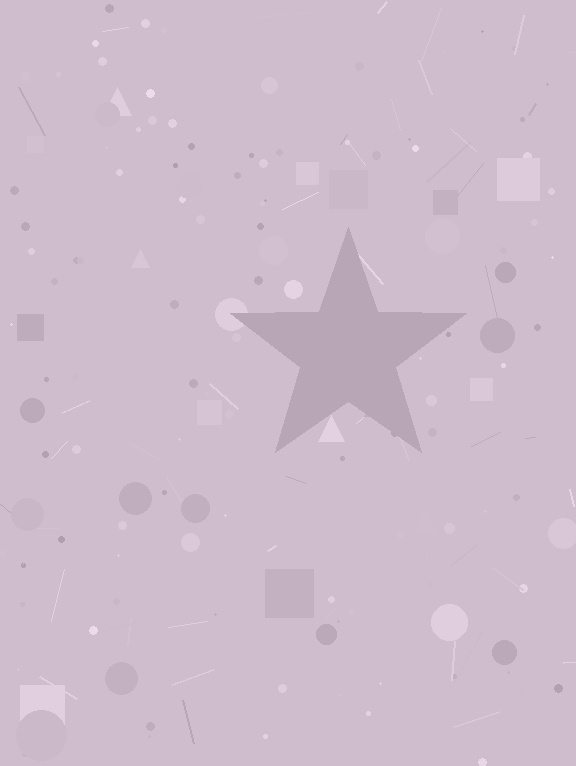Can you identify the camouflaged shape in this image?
The camouflaged shape is a star.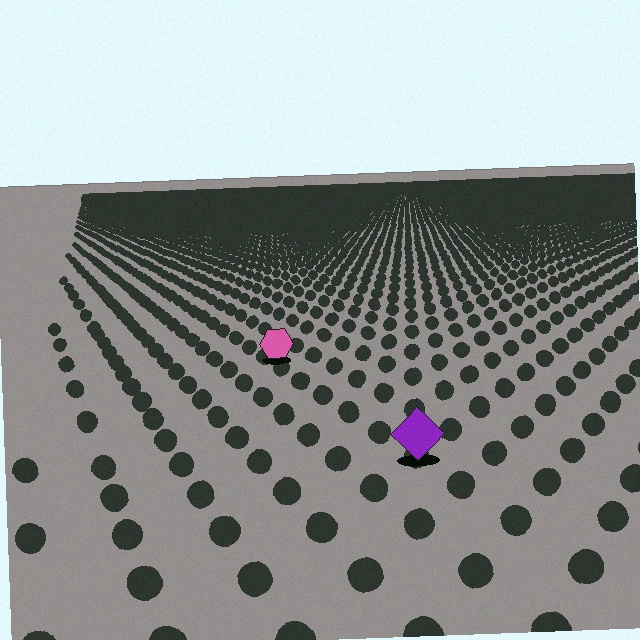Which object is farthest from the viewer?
The pink hexagon is farthest from the viewer. It appears smaller and the ground texture around it is denser.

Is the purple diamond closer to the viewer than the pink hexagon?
Yes. The purple diamond is closer — you can tell from the texture gradient: the ground texture is coarser near it.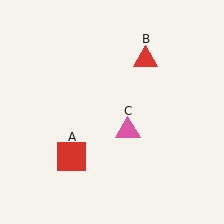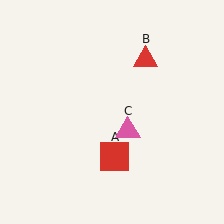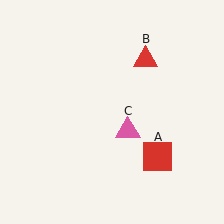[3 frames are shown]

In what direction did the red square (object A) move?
The red square (object A) moved right.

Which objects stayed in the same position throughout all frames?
Red triangle (object B) and pink triangle (object C) remained stationary.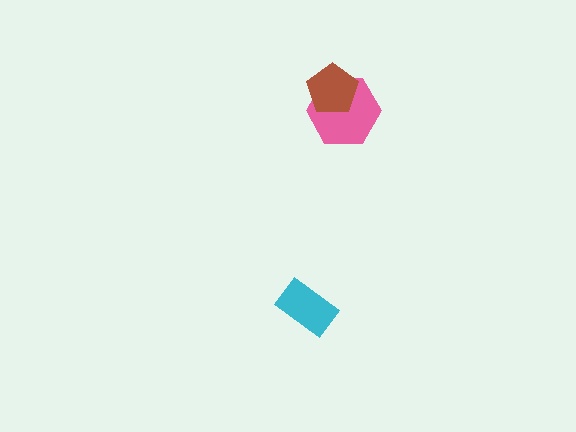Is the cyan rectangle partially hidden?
No, no other shape covers it.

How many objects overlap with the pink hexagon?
1 object overlaps with the pink hexagon.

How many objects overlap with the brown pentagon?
1 object overlaps with the brown pentagon.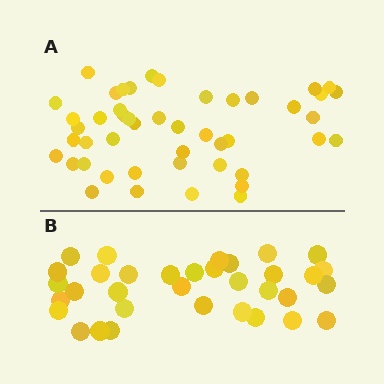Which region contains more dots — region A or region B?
Region A (the top region) has more dots.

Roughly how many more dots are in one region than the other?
Region A has approximately 15 more dots than region B.